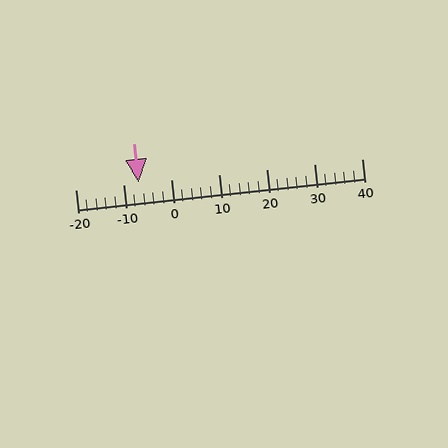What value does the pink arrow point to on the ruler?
The pink arrow points to approximately -7.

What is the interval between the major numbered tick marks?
The major tick marks are spaced 10 units apart.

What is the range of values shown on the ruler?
The ruler shows values from -20 to 40.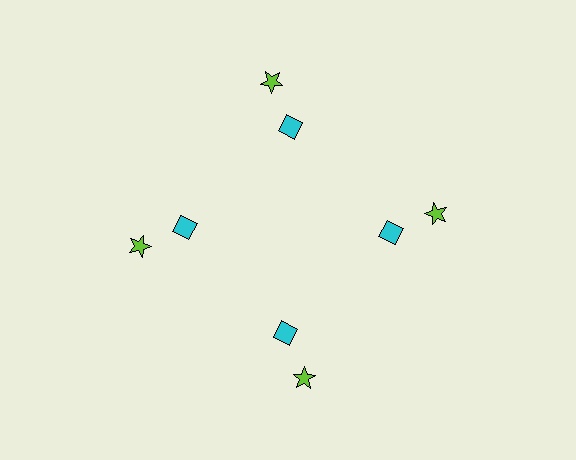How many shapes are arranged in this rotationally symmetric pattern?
There are 8 shapes, arranged in 4 groups of 2.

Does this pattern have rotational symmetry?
Yes, this pattern has 4-fold rotational symmetry. It looks the same after rotating 90 degrees around the center.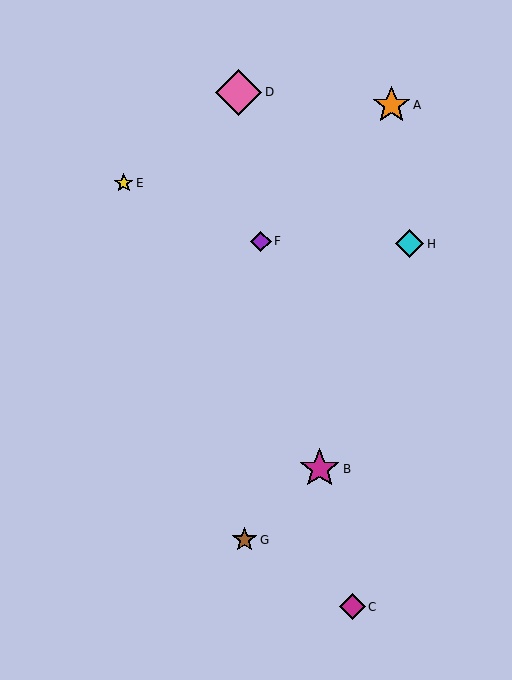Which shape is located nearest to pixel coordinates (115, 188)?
The yellow star (labeled E) at (124, 183) is nearest to that location.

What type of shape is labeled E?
Shape E is a yellow star.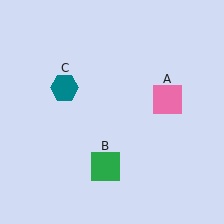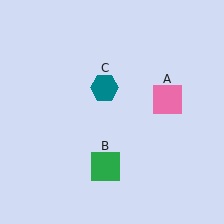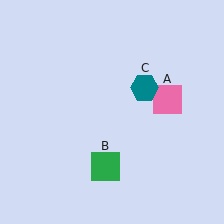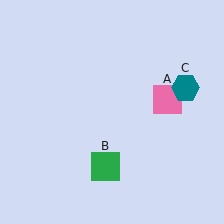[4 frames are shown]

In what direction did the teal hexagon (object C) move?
The teal hexagon (object C) moved right.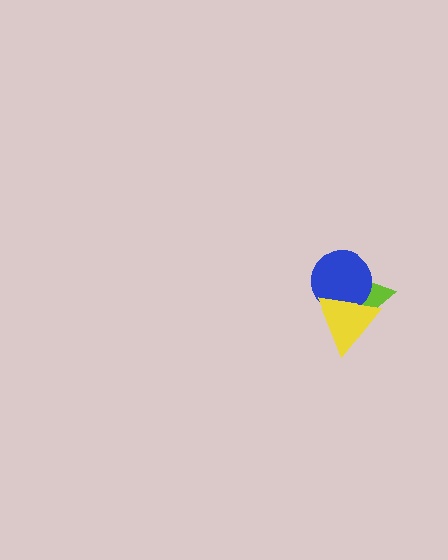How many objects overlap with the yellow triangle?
2 objects overlap with the yellow triangle.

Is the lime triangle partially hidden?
Yes, it is partially covered by another shape.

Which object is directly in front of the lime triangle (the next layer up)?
The blue circle is directly in front of the lime triangle.